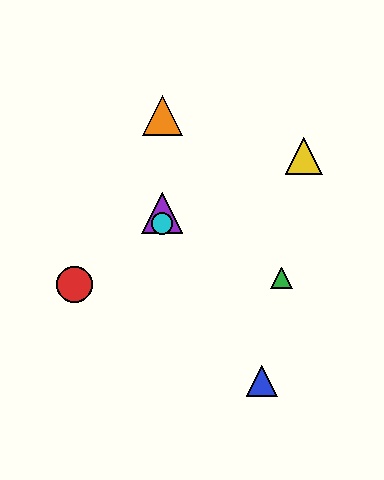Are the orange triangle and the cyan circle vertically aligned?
Yes, both are at x≈162.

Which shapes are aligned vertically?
The purple triangle, the orange triangle, the cyan circle are aligned vertically.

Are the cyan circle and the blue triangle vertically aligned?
No, the cyan circle is at x≈162 and the blue triangle is at x≈262.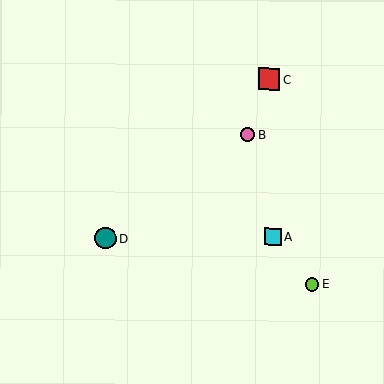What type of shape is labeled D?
Shape D is a teal circle.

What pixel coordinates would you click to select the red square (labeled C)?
Click at (269, 79) to select the red square C.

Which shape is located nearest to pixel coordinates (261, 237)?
The cyan square (labeled A) at (272, 237) is nearest to that location.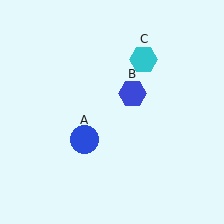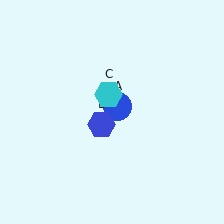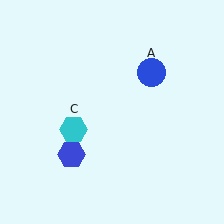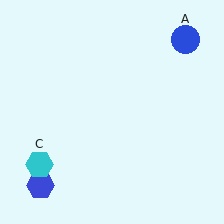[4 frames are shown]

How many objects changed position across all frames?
3 objects changed position: blue circle (object A), blue hexagon (object B), cyan hexagon (object C).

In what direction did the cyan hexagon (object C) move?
The cyan hexagon (object C) moved down and to the left.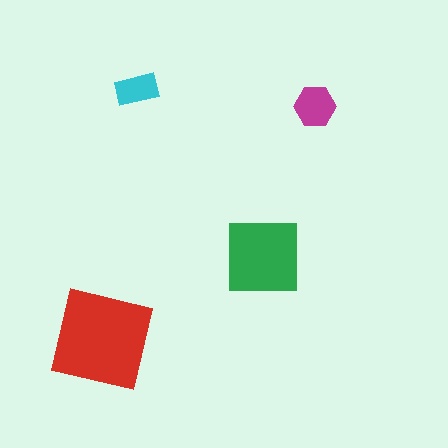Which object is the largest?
The red square.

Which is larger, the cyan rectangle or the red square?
The red square.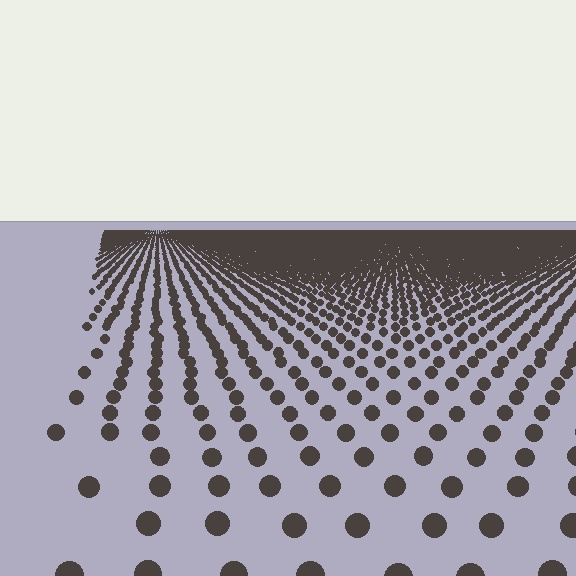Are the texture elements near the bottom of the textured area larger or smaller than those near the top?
Larger. Near the bottom, elements are closer to the viewer and appear at a bigger on-screen size.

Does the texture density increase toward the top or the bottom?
Density increases toward the top.